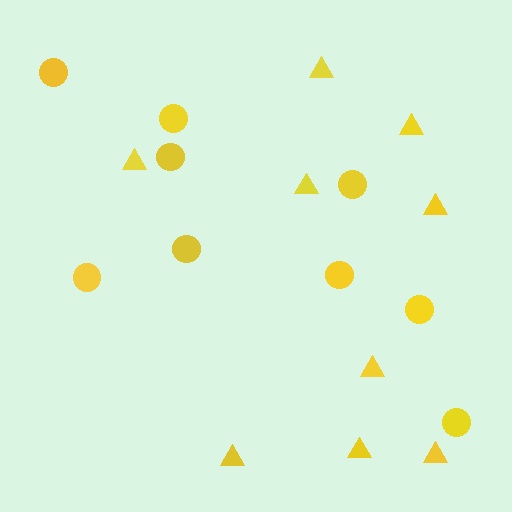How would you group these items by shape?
There are 2 groups: one group of triangles (9) and one group of circles (9).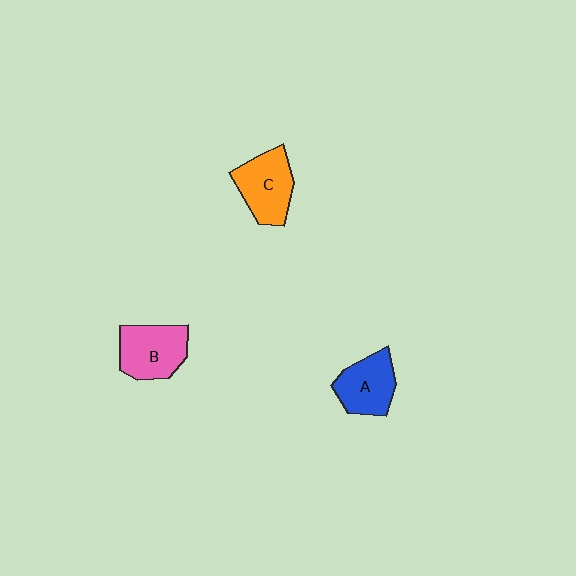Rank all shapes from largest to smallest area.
From largest to smallest: C (orange), B (pink), A (blue).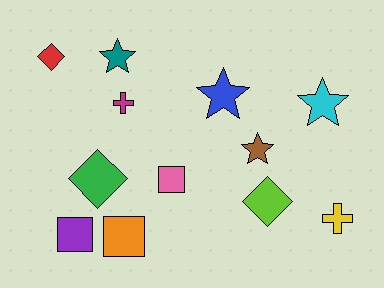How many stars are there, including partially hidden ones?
There are 4 stars.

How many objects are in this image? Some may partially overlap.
There are 12 objects.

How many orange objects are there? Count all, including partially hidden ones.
There is 1 orange object.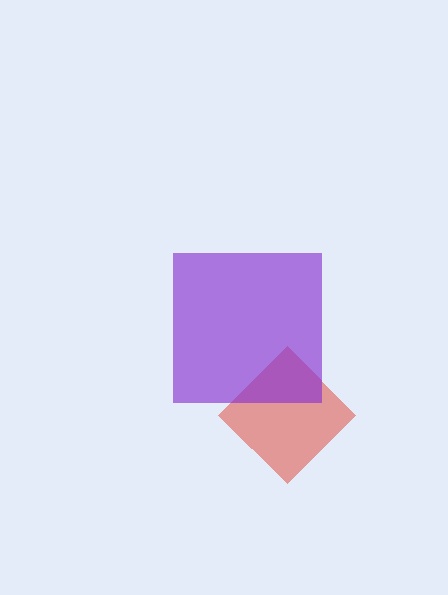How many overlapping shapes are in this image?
There are 2 overlapping shapes in the image.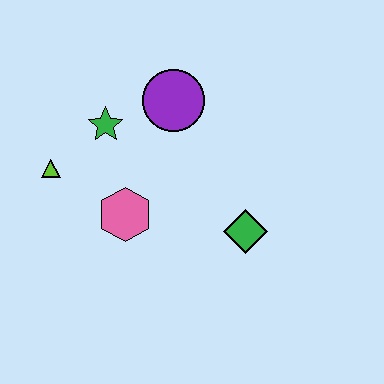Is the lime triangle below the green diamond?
No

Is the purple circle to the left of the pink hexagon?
No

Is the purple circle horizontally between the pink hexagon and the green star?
No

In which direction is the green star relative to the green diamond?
The green star is to the left of the green diamond.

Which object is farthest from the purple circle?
The green diamond is farthest from the purple circle.